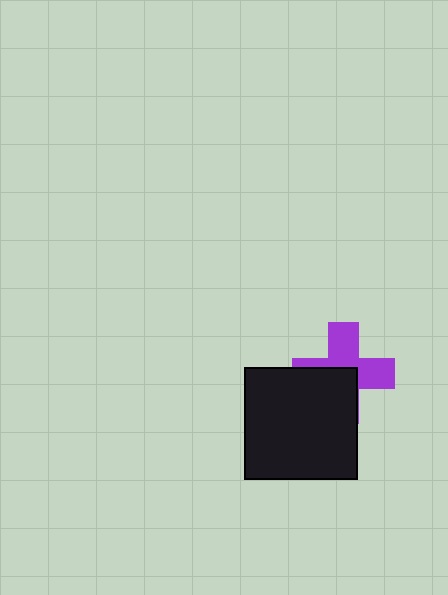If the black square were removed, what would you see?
You would see the complete purple cross.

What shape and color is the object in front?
The object in front is a black square.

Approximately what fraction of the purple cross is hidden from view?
Roughly 44% of the purple cross is hidden behind the black square.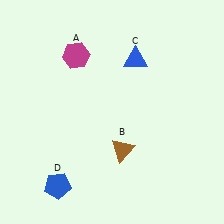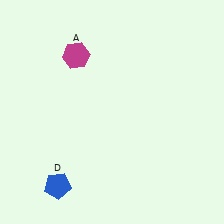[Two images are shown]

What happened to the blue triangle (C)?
The blue triangle (C) was removed in Image 2. It was in the top-right area of Image 1.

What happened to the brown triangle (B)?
The brown triangle (B) was removed in Image 2. It was in the bottom-right area of Image 1.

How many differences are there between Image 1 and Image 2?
There are 2 differences between the two images.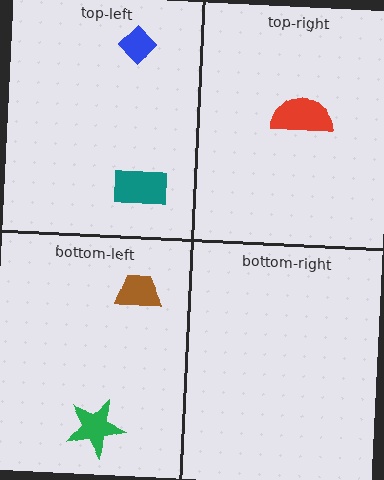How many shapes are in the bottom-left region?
2.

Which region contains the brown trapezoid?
The bottom-left region.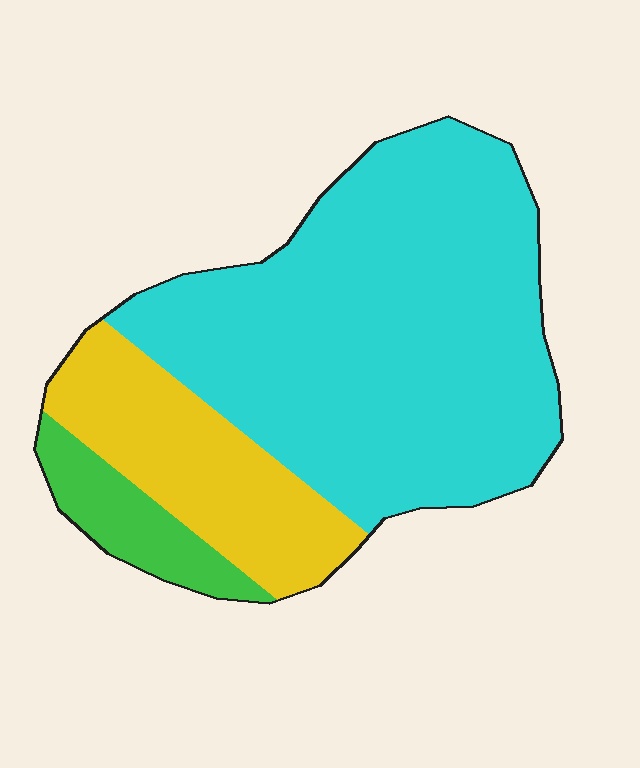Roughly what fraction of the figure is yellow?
Yellow takes up about one fifth (1/5) of the figure.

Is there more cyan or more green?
Cyan.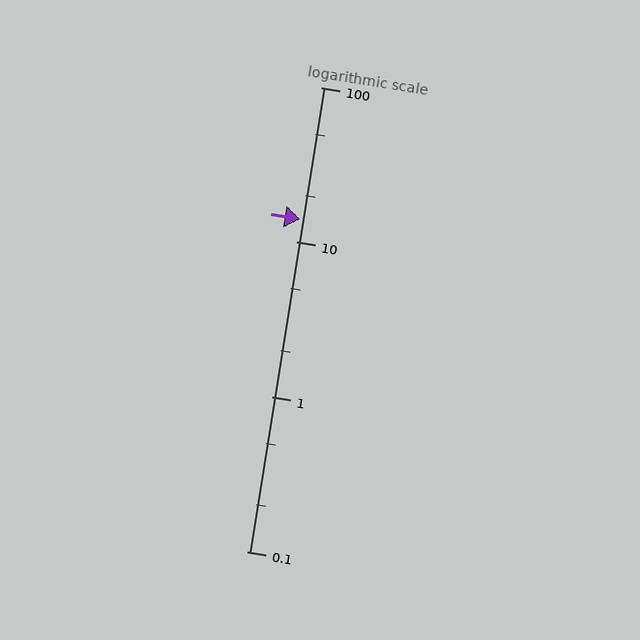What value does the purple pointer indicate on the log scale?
The pointer indicates approximately 14.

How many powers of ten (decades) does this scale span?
The scale spans 3 decades, from 0.1 to 100.